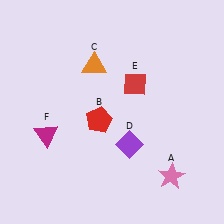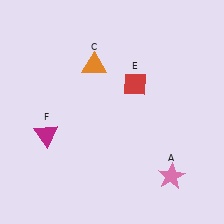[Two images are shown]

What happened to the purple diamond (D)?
The purple diamond (D) was removed in Image 2. It was in the bottom-right area of Image 1.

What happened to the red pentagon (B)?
The red pentagon (B) was removed in Image 2. It was in the bottom-left area of Image 1.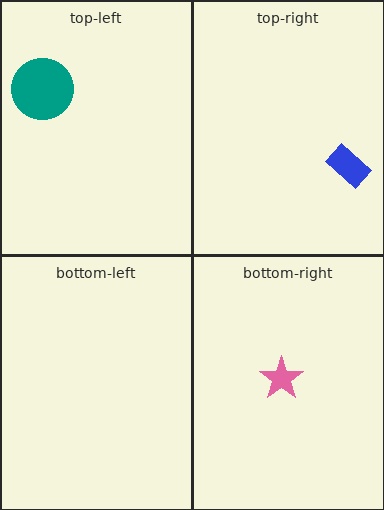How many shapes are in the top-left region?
1.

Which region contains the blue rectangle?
The top-right region.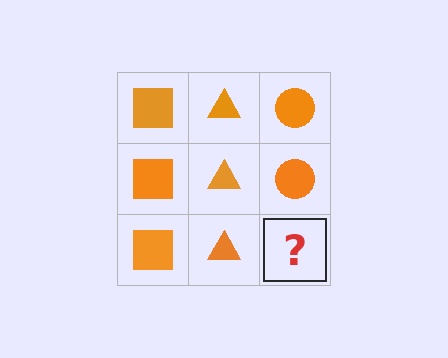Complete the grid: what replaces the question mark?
The question mark should be replaced with an orange circle.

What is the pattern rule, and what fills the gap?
The rule is that each column has a consistent shape. The gap should be filled with an orange circle.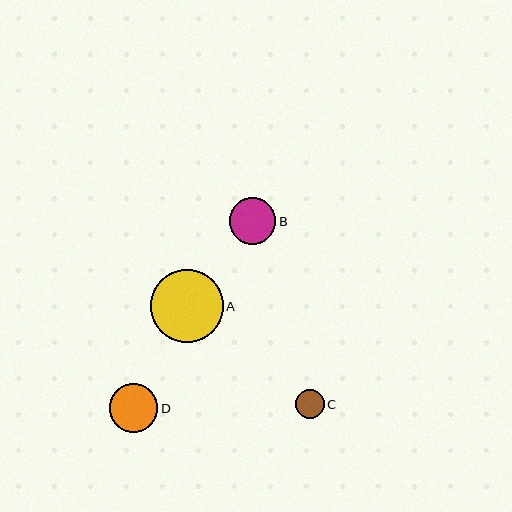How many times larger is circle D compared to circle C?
Circle D is approximately 1.7 times the size of circle C.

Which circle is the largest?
Circle A is the largest with a size of approximately 73 pixels.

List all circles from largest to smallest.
From largest to smallest: A, D, B, C.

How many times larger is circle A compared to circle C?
Circle A is approximately 2.5 times the size of circle C.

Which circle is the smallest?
Circle C is the smallest with a size of approximately 29 pixels.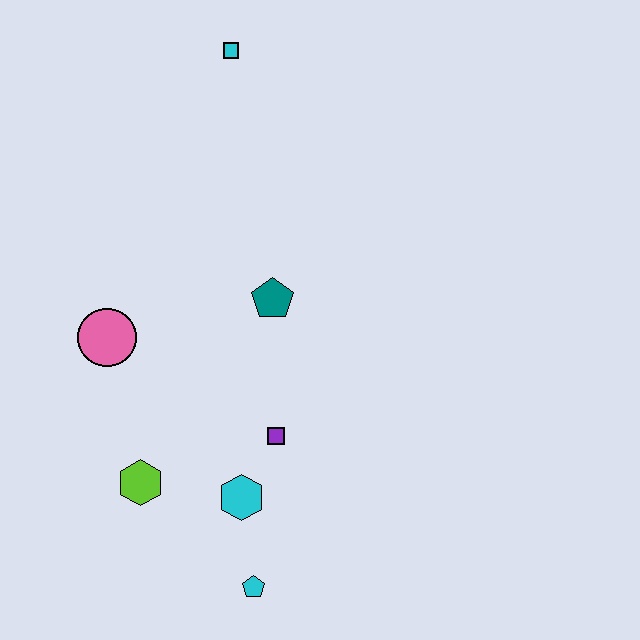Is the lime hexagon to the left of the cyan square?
Yes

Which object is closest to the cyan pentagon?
The cyan hexagon is closest to the cyan pentagon.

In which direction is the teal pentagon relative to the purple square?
The teal pentagon is above the purple square.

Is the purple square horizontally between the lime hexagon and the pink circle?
No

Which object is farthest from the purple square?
The cyan square is farthest from the purple square.